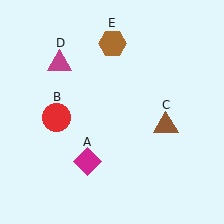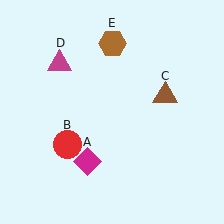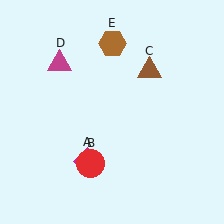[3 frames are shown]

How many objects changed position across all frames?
2 objects changed position: red circle (object B), brown triangle (object C).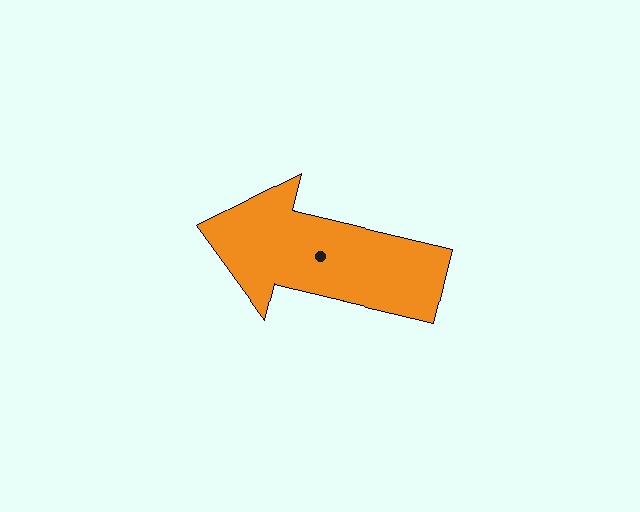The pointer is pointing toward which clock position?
Roughly 9 o'clock.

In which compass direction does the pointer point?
West.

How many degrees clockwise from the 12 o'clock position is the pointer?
Approximately 284 degrees.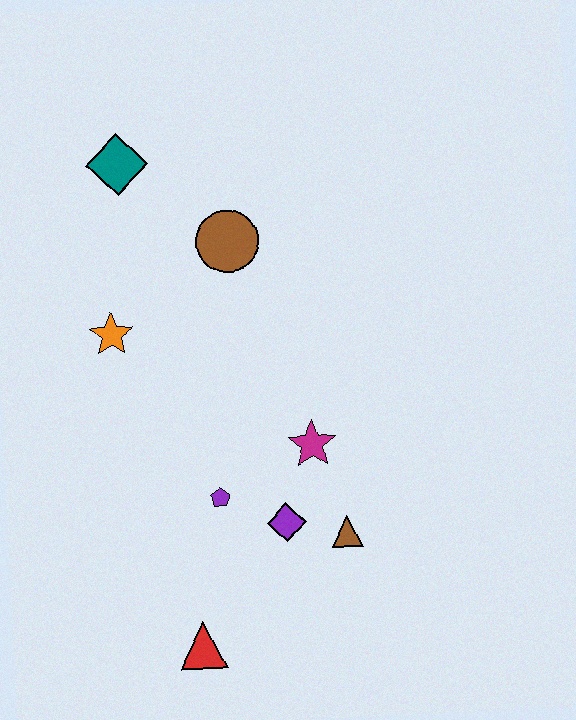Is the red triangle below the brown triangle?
Yes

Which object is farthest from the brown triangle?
The teal diamond is farthest from the brown triangle.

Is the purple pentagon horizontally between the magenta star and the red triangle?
Yes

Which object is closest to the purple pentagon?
The purple diamond is closest to the purple pentagon.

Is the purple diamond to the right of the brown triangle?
No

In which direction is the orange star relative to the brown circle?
The orange star is to the left of the brown circle.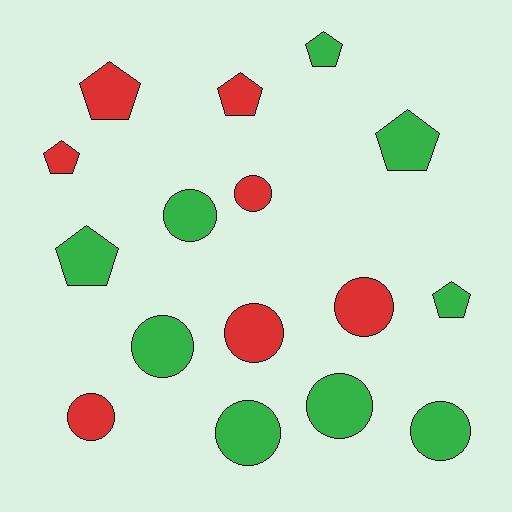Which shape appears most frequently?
Circle, with 9 objects.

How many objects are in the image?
There are 16 objects.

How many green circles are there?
There are 5 green circles.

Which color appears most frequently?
Green, with 9 objects.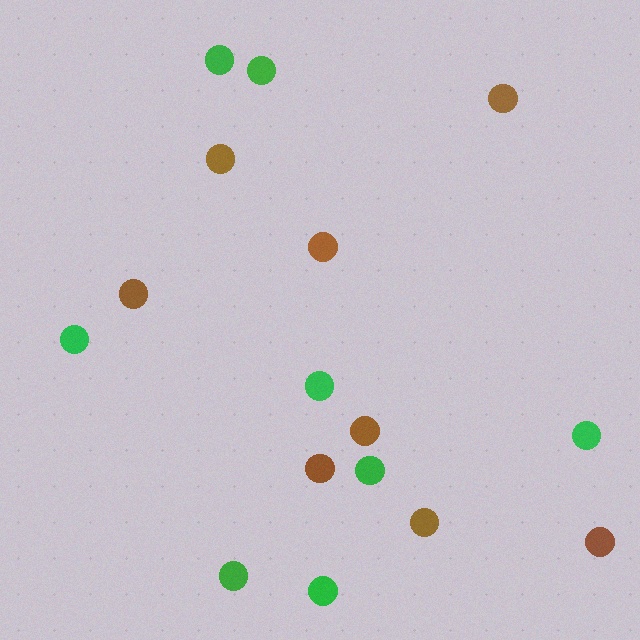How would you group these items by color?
There are 2 groups: one group of green circles (8) and one group of brown circles (8).